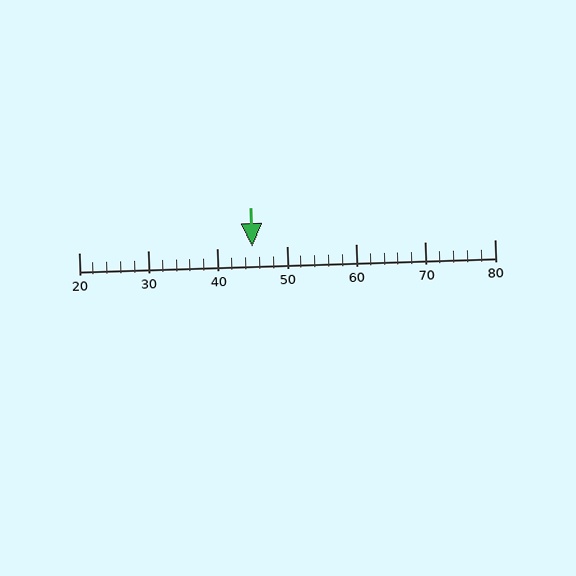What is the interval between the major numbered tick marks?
The major tick marks are spaced 10 units apart.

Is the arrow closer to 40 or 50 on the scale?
The arrow is closer to 50.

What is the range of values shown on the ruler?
The ruler shows values from 20 to 80.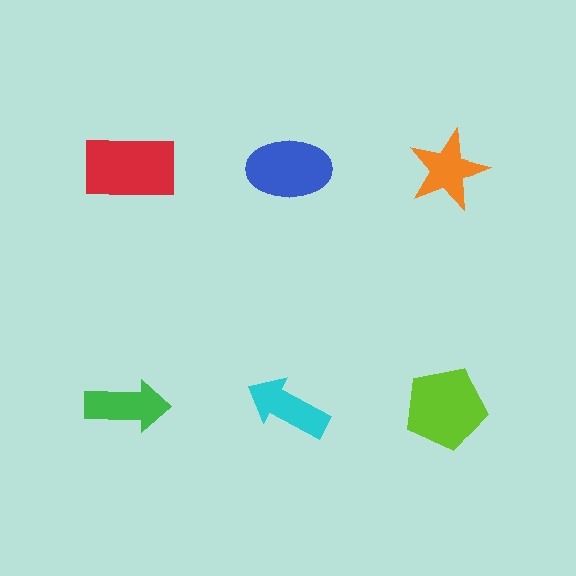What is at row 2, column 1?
A green arrow.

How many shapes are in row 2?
3 shapes.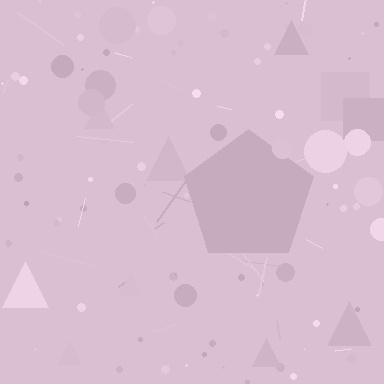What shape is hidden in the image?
A pentagon is hidden in the image.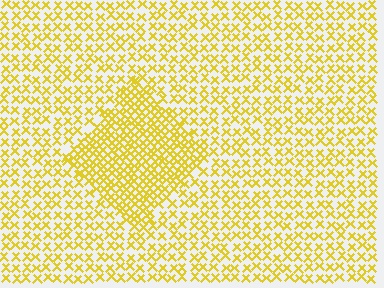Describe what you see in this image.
The image contains small yellow elements arranged at two different densities. A diamond-shaped region is visible where the elements are more densely packed than the surrounding area.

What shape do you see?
I see a diamond.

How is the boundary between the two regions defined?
The boundary is defined by a change in element density (approximately 1.8x ratio). All elements are the same color, size, and shape.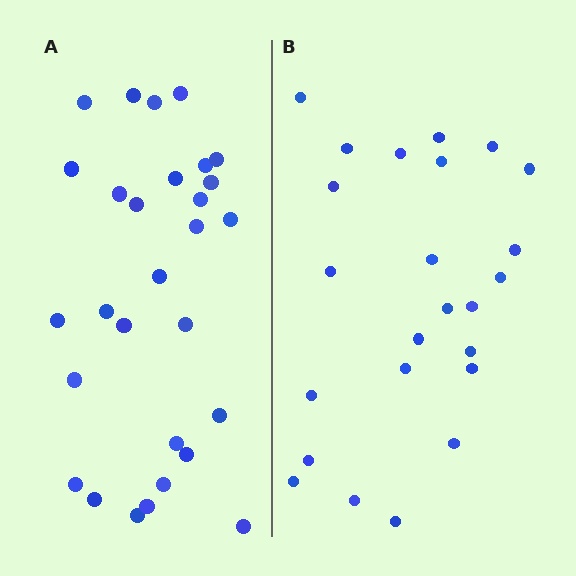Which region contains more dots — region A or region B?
Region A (the left region) has more dots.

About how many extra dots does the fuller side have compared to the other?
Region A has about 5 more dots than region B.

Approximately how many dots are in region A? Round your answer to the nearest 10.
About 30 dots. (The exact count is 29, which rounds to 30.)